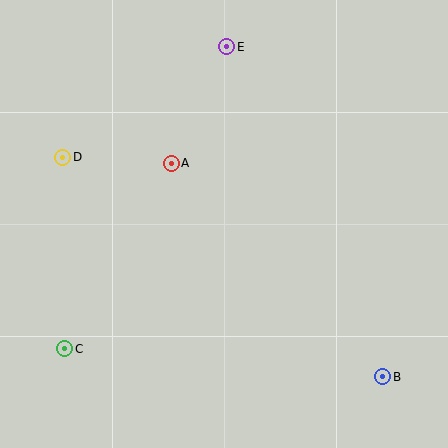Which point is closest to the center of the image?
Point A at (171, 163) is closest to the center.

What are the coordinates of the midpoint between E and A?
The midpoint between E and A is at (199, 105).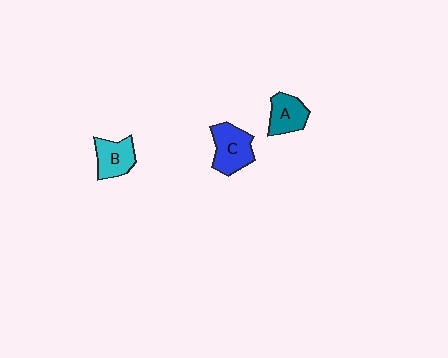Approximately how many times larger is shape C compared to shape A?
Approximately 1.3 times.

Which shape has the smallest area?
Shape A (teal).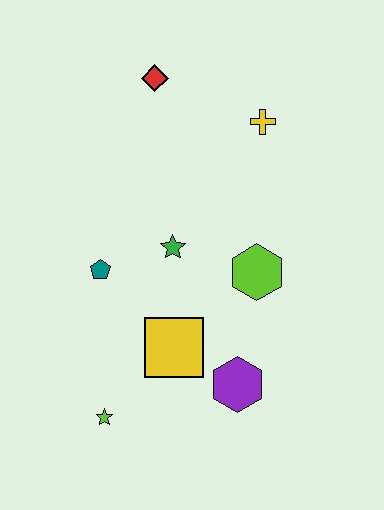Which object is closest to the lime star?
The yellow square is closest to the lime star.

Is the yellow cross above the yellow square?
Yes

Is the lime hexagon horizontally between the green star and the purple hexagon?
No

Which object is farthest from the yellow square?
The red diamond is farthest from the yellow square.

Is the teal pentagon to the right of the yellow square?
No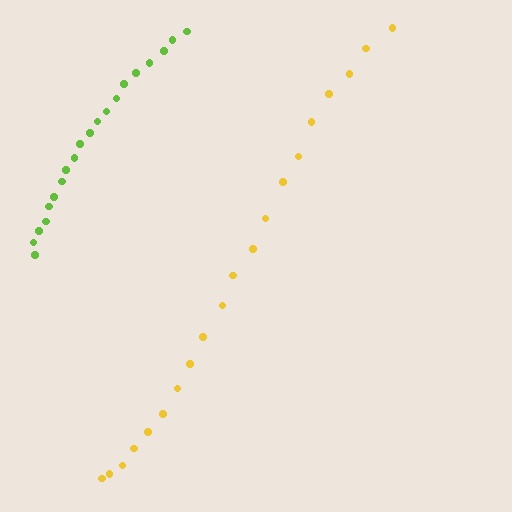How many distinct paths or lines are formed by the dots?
There are 2 distinct paths.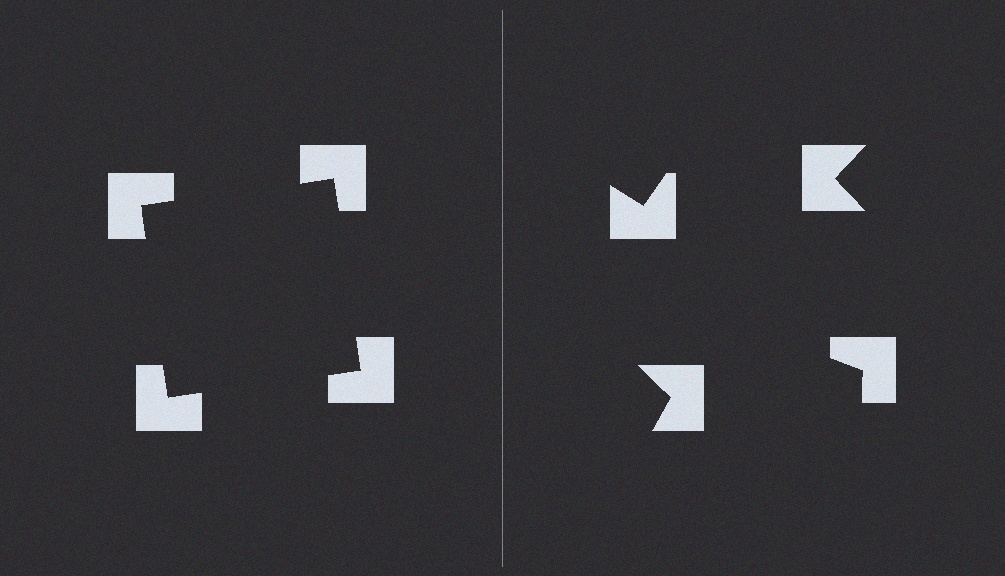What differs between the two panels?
The notched squares are positioned identically on both sides; only the wedge orientations differ. On the left they align to a square; on the right they are misaligned.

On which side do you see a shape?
An illusory square appears on the left side. On the right side the wedge cuts are rotated, so no coherent shape forms.